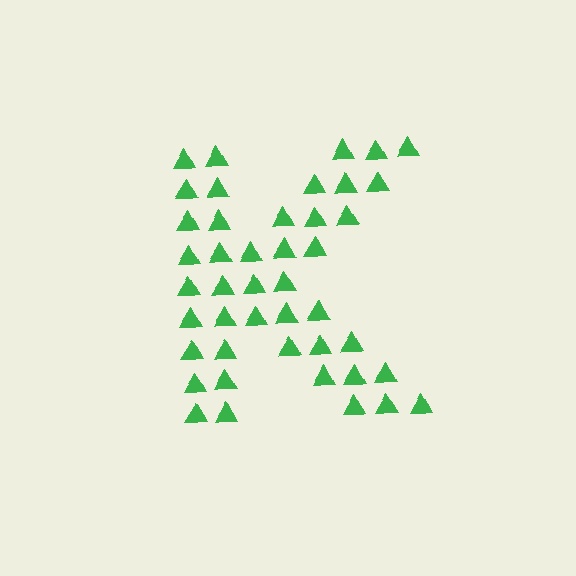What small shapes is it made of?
It is made of small triangles.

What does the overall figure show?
The overall figure shows the letter K.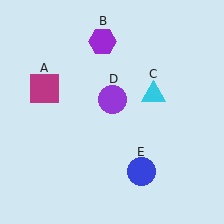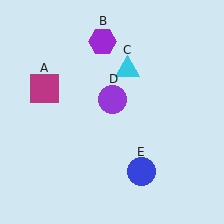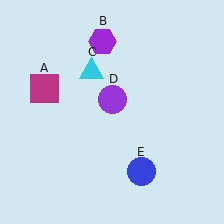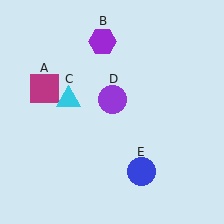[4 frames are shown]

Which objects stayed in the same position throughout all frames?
Magenta square (object A) and purple hexagon (object B) and purple circle (object D) and blue circle (object E) remained stationary.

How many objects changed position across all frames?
1 object changed position: cyan triangle (object C).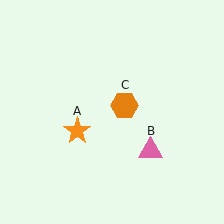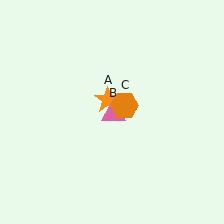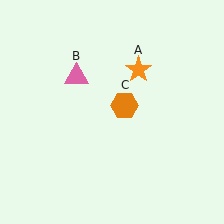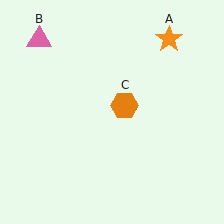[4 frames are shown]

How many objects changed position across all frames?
2 objects changed position: orange star (object A), pink triangle (object B).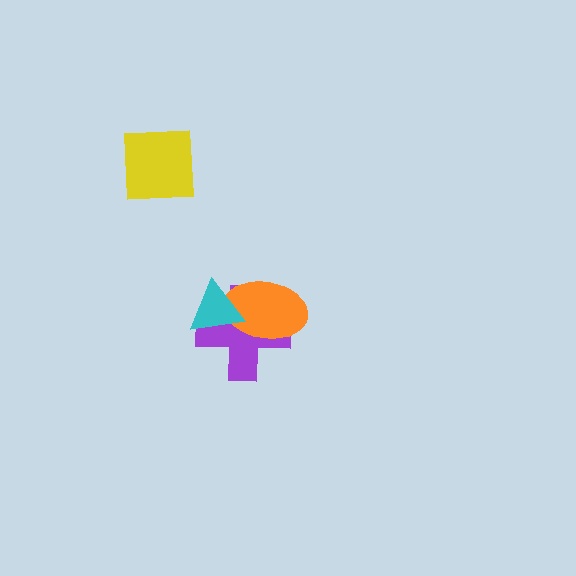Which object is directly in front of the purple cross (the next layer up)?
The orange ellipse is directly in front of the purple cross.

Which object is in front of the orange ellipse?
The cyan triangle is in front of the orange ellipse.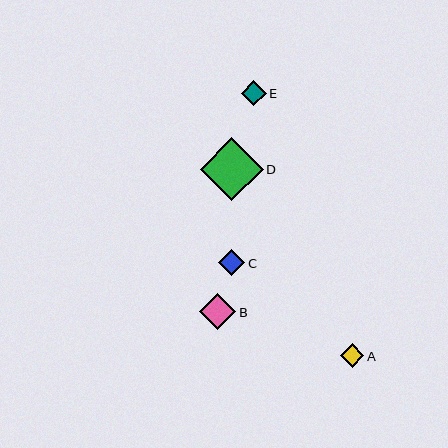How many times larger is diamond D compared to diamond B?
Diamond D is approximately 1.7 times the size of diamond B.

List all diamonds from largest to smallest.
From largest to smallest: D, B, C, E, A.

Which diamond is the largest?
Diamond D is the largest with a size of approximately 63 pixels.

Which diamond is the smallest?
Diamond A is the smallest with a size of approximately 24 pixels.